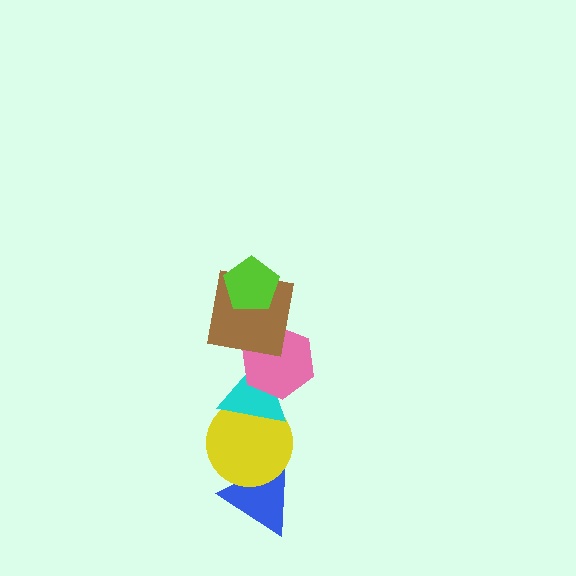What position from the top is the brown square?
The brown square is 2nd from the top.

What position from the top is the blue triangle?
The blue triangle is 6th from the top.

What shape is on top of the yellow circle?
The cyan triangle is on top of the yellow circle.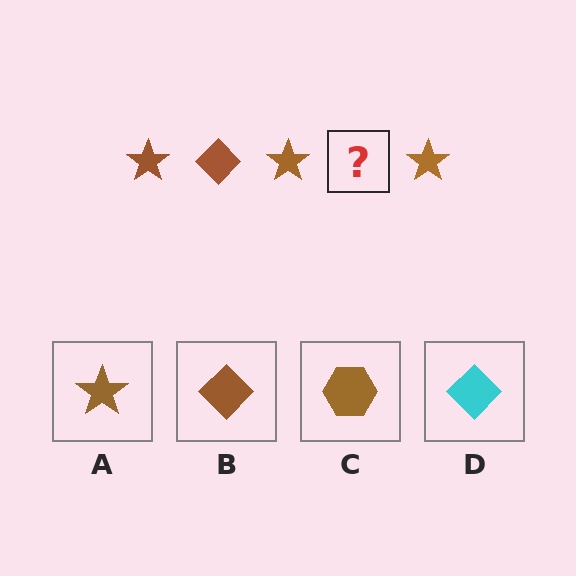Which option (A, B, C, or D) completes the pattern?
B.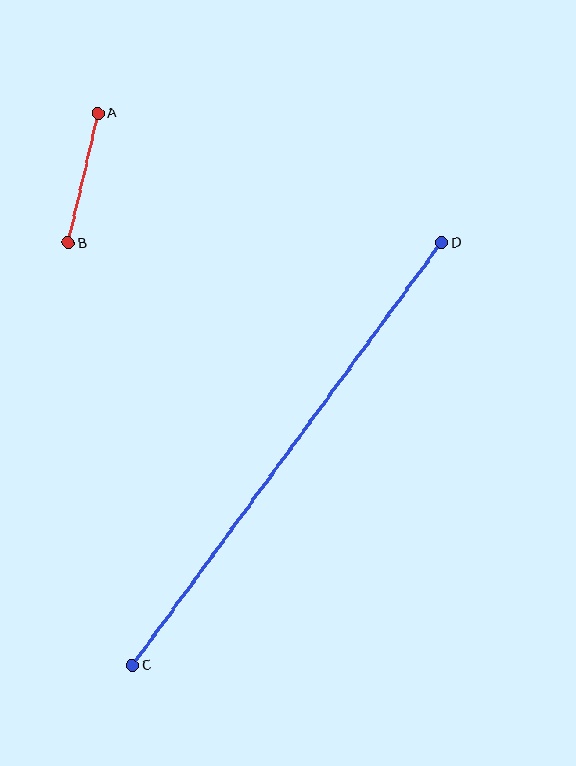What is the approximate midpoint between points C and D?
The midpoint is at approximately (287, 454) pixels.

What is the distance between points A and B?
The distance is approximately 133 pixels.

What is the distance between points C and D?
The distance is approximately 523 pixels.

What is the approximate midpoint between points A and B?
The midpoint is at approximately (83, 178) pixels.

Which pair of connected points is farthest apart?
Points C and D are farthest apart.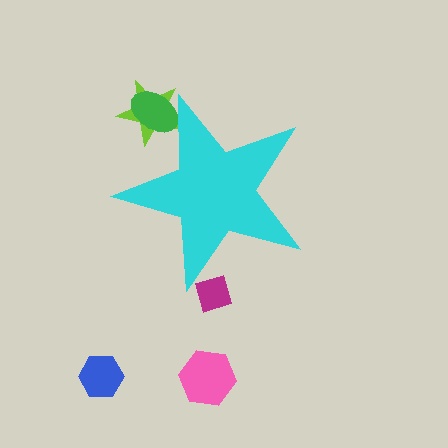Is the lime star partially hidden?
Yes, the lime star is partially hidden behind the cyan star.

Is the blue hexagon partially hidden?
No, the blue hexagon is fully visible.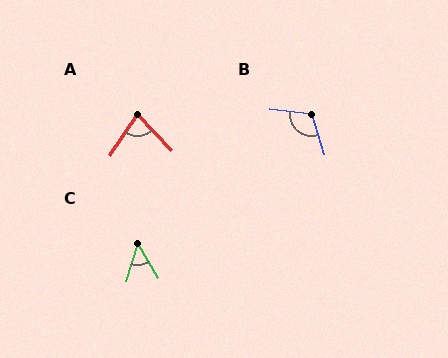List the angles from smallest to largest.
C (48°), A (78°), B (114°).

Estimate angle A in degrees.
Approximately 78 degrees.